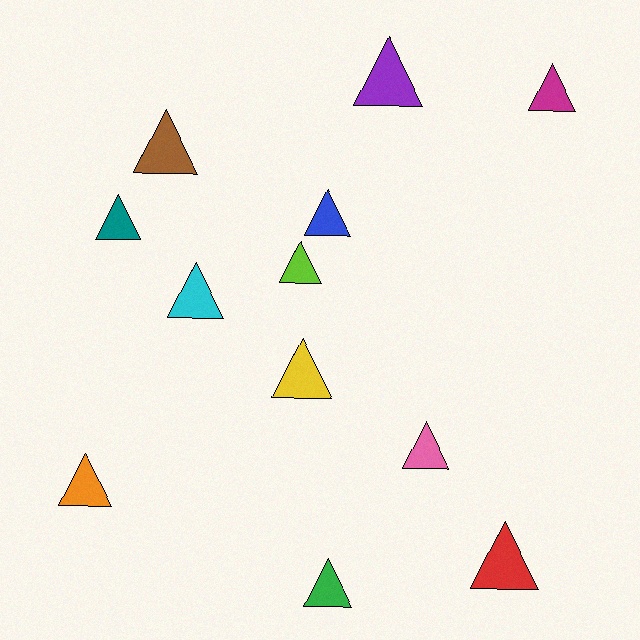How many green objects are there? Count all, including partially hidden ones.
There is 1 green object.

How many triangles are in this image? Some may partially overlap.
There are 12 triangles.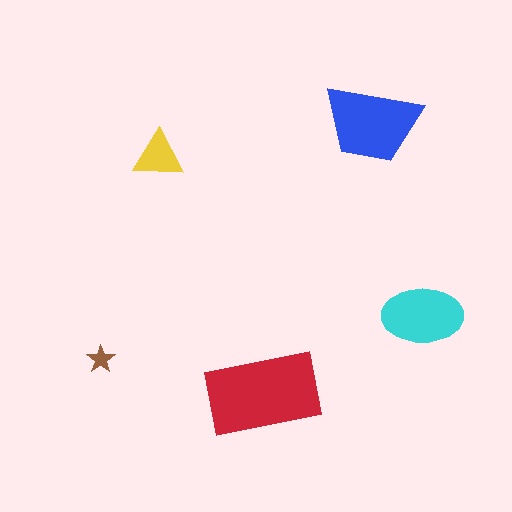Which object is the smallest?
The brown star.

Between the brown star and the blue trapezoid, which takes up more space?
The blue trapezoid.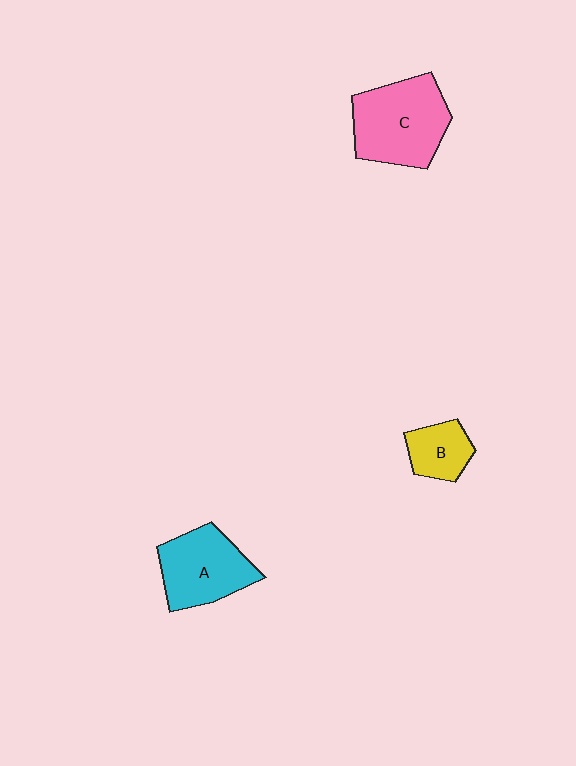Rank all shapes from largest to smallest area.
From largest to smallest: C (pink), A (cyan), B (yellow).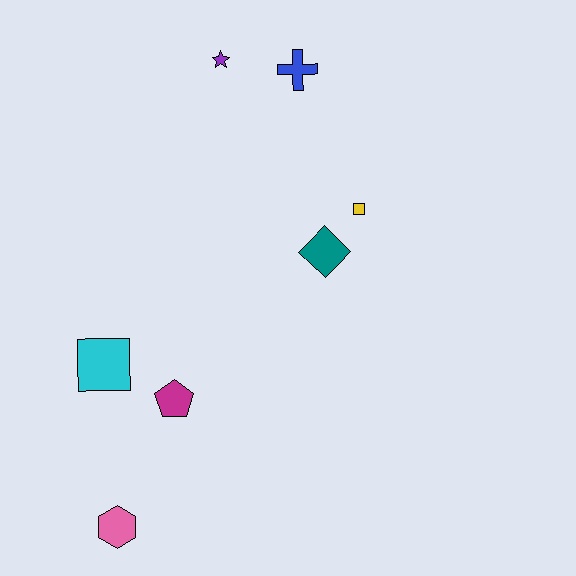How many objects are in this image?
There are 7 objects.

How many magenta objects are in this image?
There is 1 magenta object.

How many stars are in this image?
There is 1 star.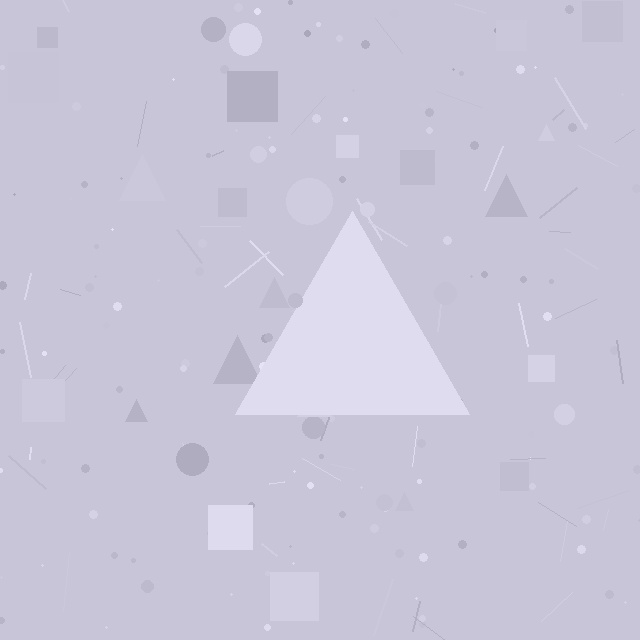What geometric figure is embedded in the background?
A triangle is embedded in the background.